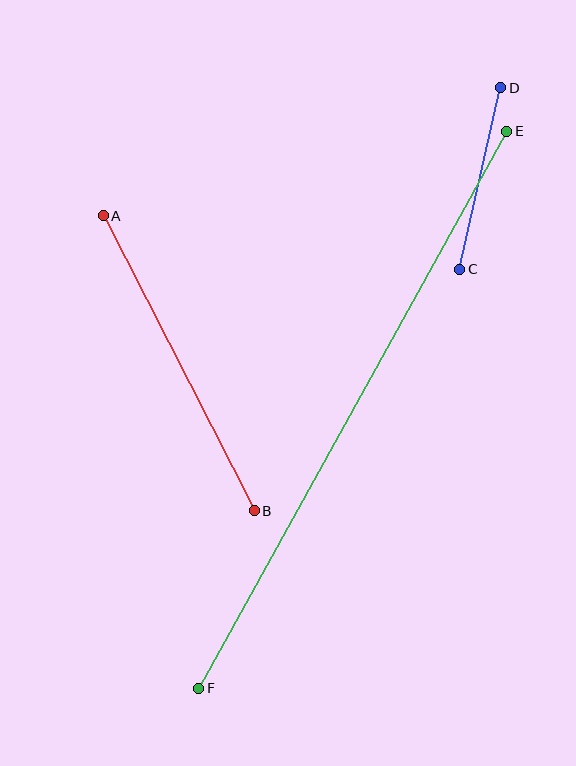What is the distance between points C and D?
The distance is approximately 186 pixels.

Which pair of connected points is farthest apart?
Points E and F are farthest apart.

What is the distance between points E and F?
The distance is approximately 636 pixels.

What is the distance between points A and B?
The distance is approximately 332 pixels.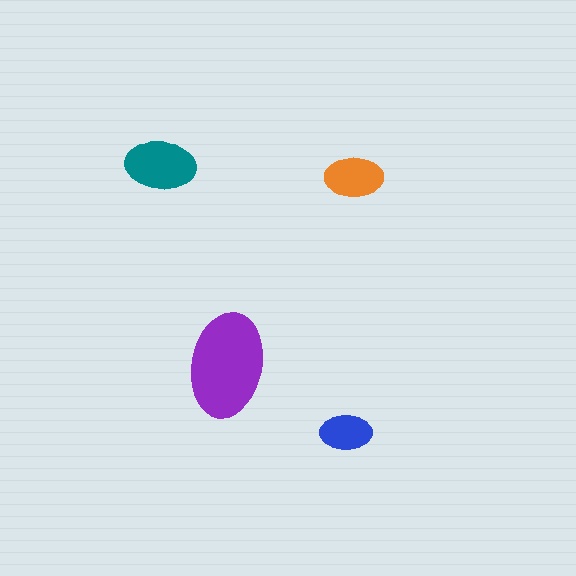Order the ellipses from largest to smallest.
the purple one, the teal one, the orange one, the blue one.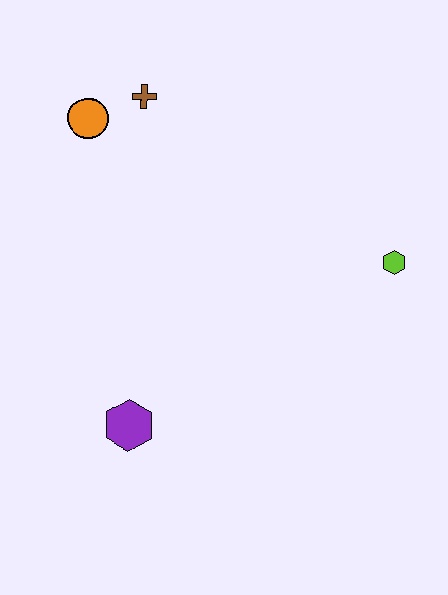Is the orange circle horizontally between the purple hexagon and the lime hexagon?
No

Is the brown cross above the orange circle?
Yes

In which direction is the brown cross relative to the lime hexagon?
The brown cross is to the left of the lime hexagon.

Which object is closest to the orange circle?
The brown cross is closest to the orange circle.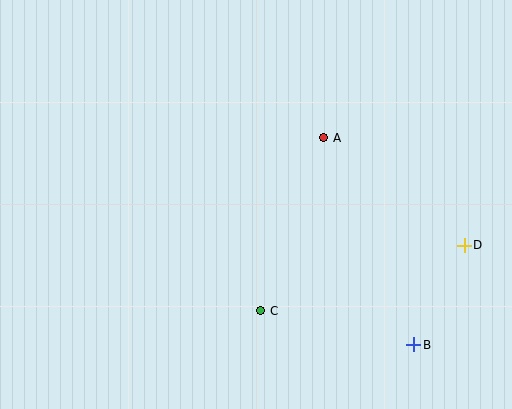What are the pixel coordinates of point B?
Point B is at (414, 345).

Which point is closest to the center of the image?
Point A at (324, 138) is closest to the center.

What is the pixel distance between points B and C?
The distance between B and C is 156 pixels.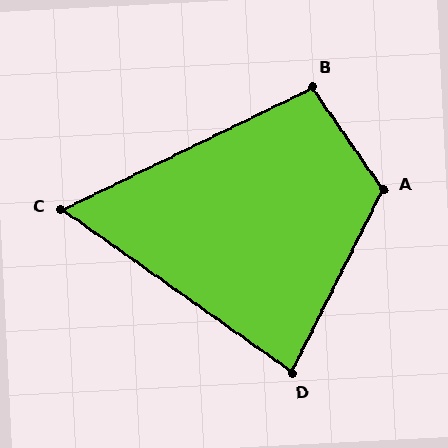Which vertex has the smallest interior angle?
C, at approximately 61 degrees.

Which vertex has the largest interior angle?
A, at approximately 119 degrees.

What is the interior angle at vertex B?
Approximately 99 degrees (obtuse).